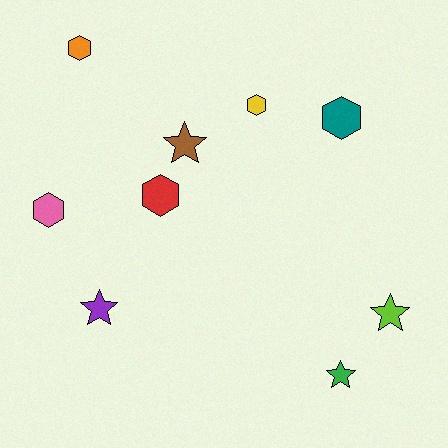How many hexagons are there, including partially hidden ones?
There are 5 hexagons.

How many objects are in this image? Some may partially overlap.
There are 9 objects.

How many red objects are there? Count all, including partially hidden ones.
There is 1 red object.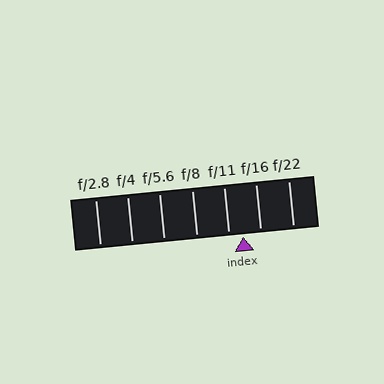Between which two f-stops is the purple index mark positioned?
The index mark is between f/11 and f/16.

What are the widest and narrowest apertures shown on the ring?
The widest aperture shown is f/2.8 and the narrowest is f/22.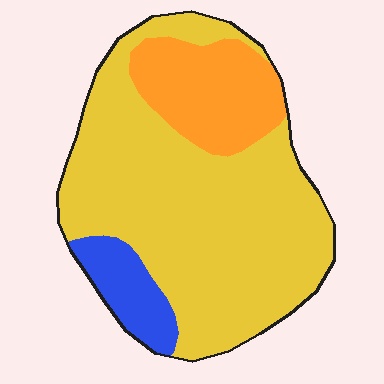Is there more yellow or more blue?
Yellow.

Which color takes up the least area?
Blue, at roughly 10%.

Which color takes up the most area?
Yellow, at roughly 70%.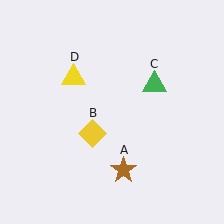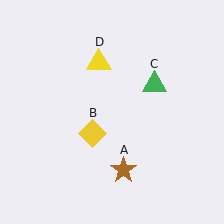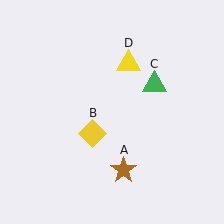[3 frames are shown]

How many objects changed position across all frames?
1 object changed position: yellow triangle (object D).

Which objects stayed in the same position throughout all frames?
Brown star (object A) and yellow diamond (object B) and green triangle (object C) remained stationary.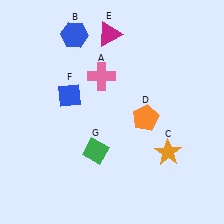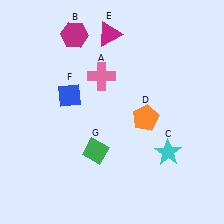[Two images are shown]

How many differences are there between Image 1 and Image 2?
There are 2 differences between the two images.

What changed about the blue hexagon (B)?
In Image 1, B is blue. In Image 2, it changed to magenta.